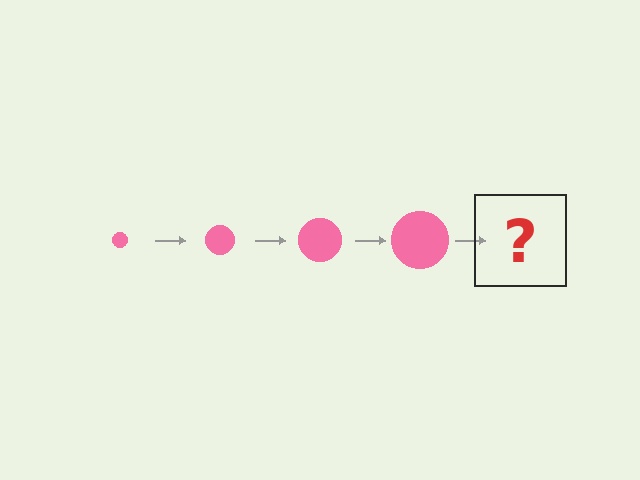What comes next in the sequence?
The next element should be a pink circle, larger than the previous one.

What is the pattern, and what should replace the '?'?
The pattern is that the circle gets progressively larger each step. The '?' should be a pink circle, larger than the previous one.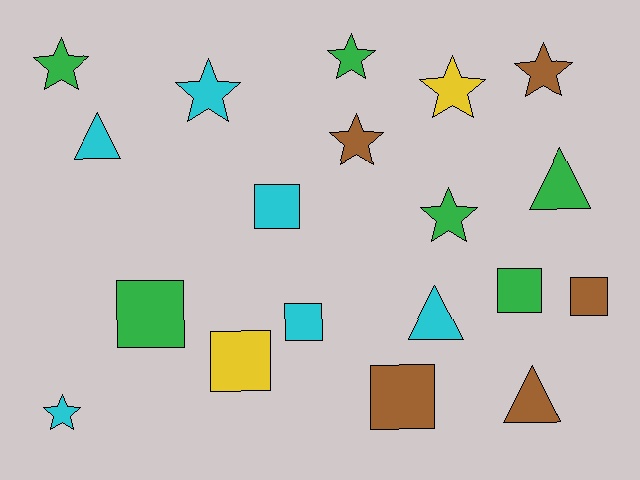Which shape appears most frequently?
Star, with 8 objects.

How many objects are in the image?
There are 19 objects.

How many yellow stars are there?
There is 1 yellow star.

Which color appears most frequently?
Green, with 6 objects.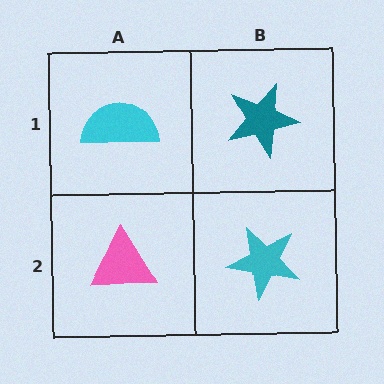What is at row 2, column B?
A cyan star.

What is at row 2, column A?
A pink triangle.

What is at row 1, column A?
A cyan semicircle.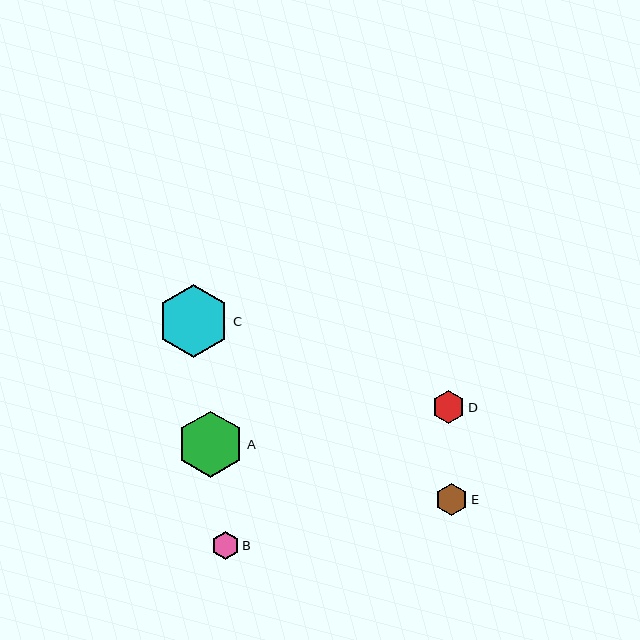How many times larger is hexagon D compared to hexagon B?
Hexagon D is approximately 1.2 times the size of hexagon B.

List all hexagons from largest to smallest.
From largest to smallest: C, A, E, D, B.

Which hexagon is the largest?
Hexagon C is the largest with a size of approximately 73 pixels.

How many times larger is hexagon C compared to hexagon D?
Hexagon C is approximately 2.2 times the size of hexagon D.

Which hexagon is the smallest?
Hexagon B is the smallest with a size of approximately 27 pixels.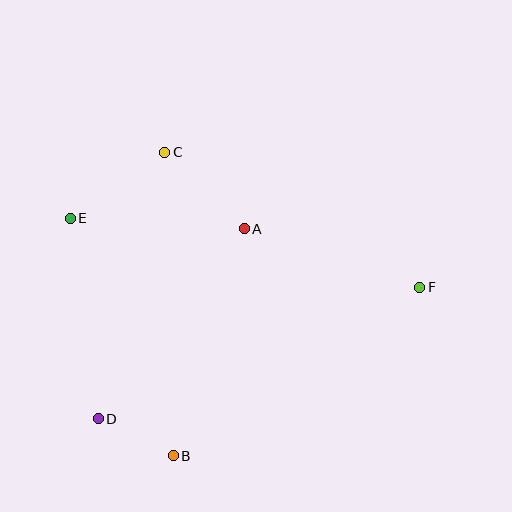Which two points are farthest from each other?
Points E and F are farthest from each other.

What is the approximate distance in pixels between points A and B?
The distance between A and B is approximately 238 pixels.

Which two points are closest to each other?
Points B and D are closest to each other.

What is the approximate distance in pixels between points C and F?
The distance between C and F is approximately 289 pixels.